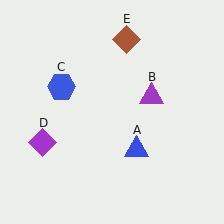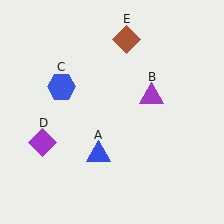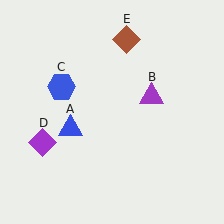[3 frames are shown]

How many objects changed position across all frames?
1 object changed position: blue triangle (object A).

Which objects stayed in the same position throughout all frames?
Purple triangle (object B) and blue hexagon (object C) and purple diamond (object D) and brown diamond (object E) remained stationary.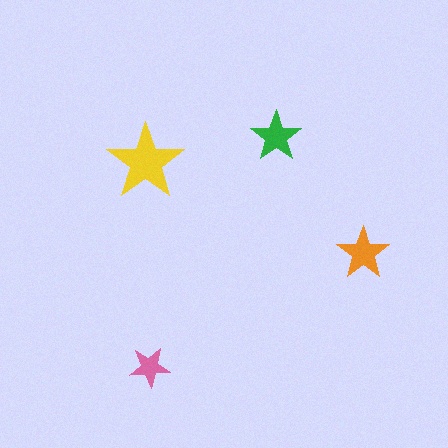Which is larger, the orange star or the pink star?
The orange one.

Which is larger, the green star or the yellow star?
The yellow one.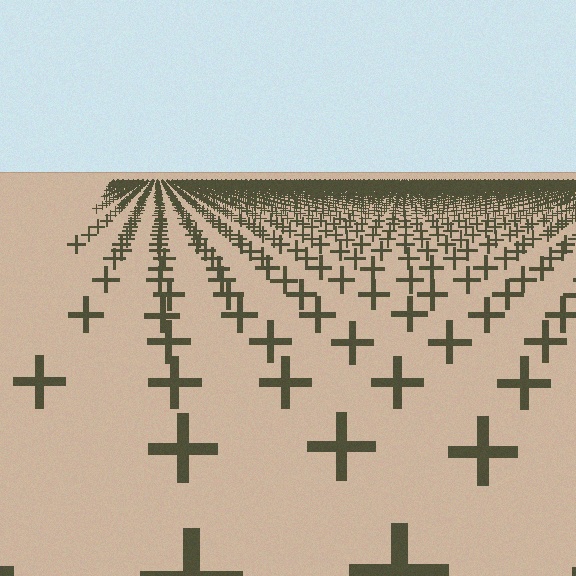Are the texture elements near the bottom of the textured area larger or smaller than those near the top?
Larger. Near the bottom, elements are closer to the viewer and appear at a bigger on-screen size.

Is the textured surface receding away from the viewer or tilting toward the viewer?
The surface is receding away from the viewer. Texture elements get smaller and denser toward the top.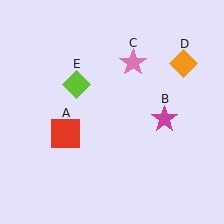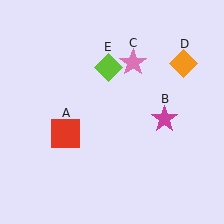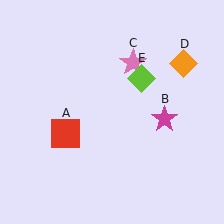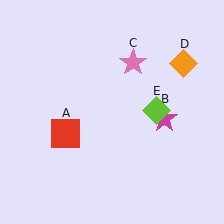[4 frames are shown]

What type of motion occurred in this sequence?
The lime diamond (object E) rotated clockwise around the center of the scene.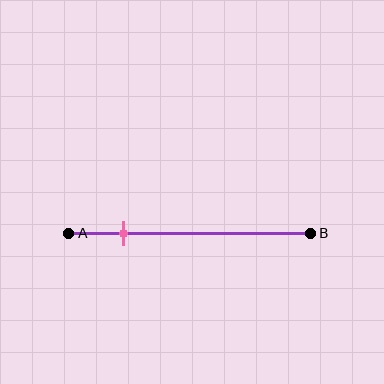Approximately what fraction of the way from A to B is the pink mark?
The pink mark is approximately 25% of the way from A to B.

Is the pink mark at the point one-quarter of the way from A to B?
Yes, the mark is approximately at the one-quarter point.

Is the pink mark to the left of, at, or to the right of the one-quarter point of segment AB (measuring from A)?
The pink mark is approximately at the one-quarter point of segment AB.